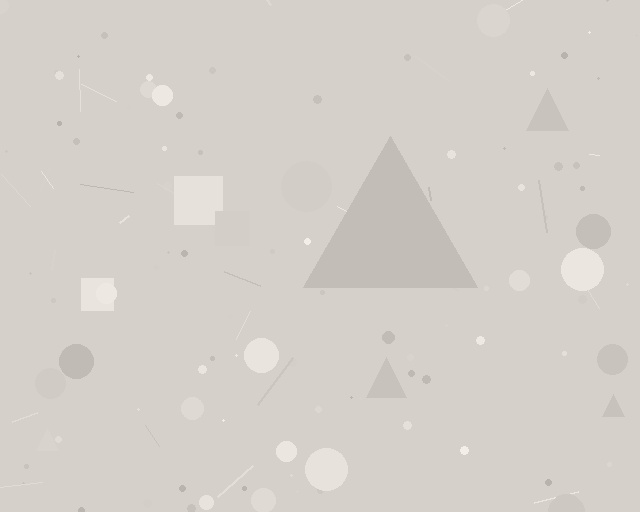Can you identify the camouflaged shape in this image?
The camouflaged shape is a triangle.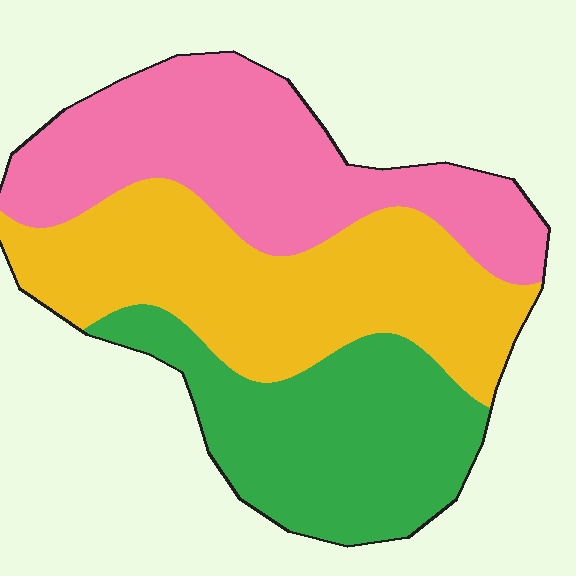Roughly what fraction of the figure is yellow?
Yellow covers around 35% of the figure.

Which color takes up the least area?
Green, at roughly 30%.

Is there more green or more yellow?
Yellow.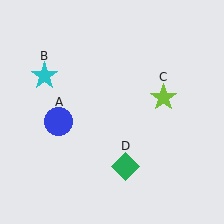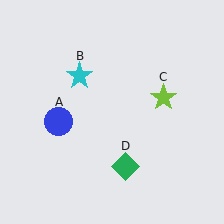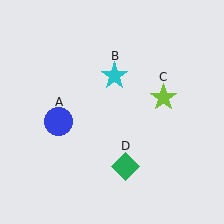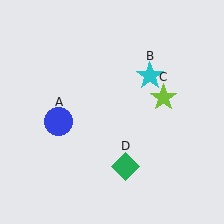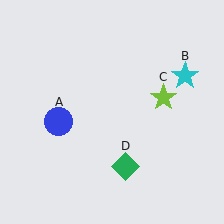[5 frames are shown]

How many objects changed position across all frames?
1 object changed position: cyan star (object B).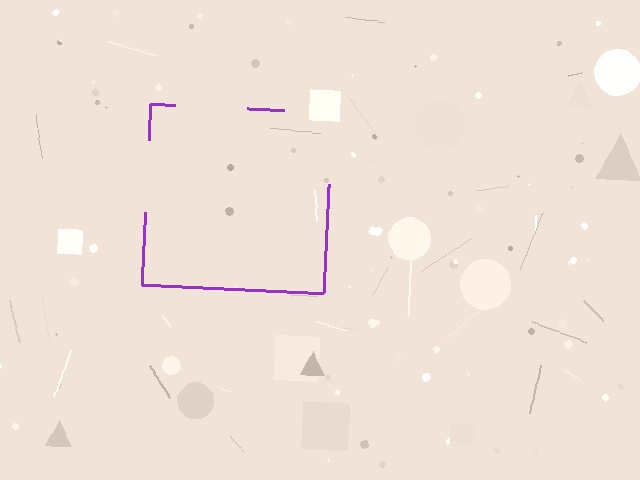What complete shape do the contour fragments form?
The contour fragments form a square.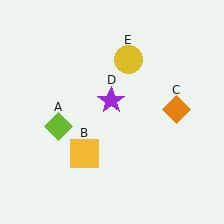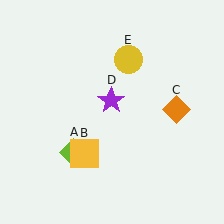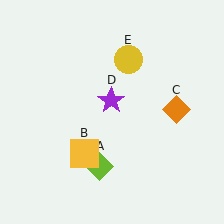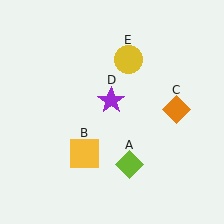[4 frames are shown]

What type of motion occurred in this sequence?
The lime diamond (object A) rotated counterclockwise around the center of the scene.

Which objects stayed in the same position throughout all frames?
Yellow square (object B) and orange diamond (object C) and purple star (object D) and yellow circle (object E) remained stationary.